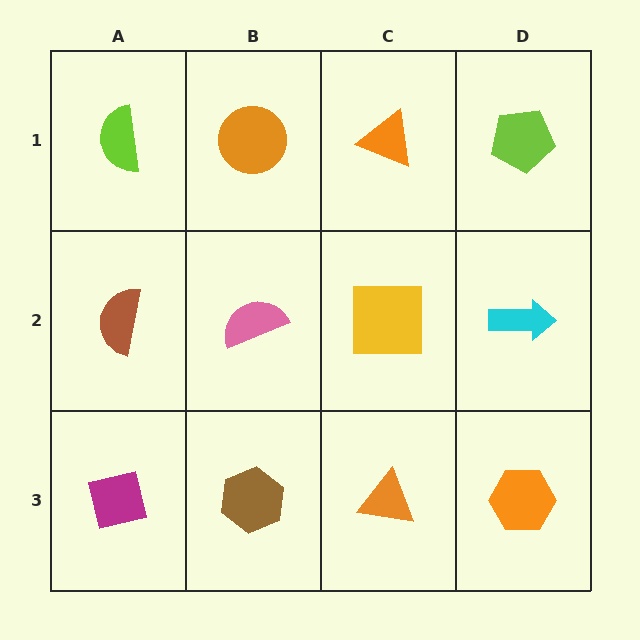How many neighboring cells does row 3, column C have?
3.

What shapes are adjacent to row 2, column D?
A lime pentagon (row 1, column D), an orange hexagon (row 3, column D), a yellow square (row 2, column C).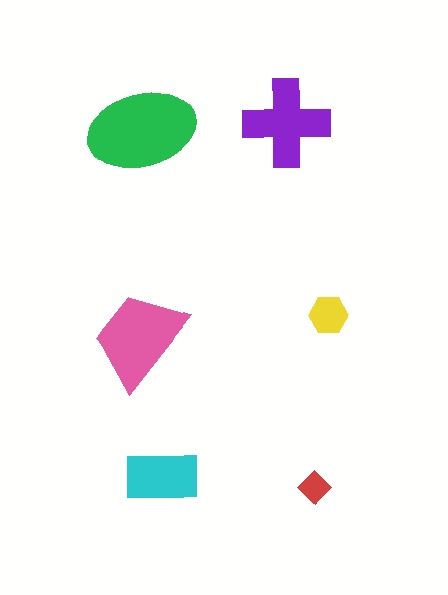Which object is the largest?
The green ellipse.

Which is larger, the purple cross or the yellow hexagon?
The purple cross.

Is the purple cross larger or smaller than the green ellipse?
Smaller.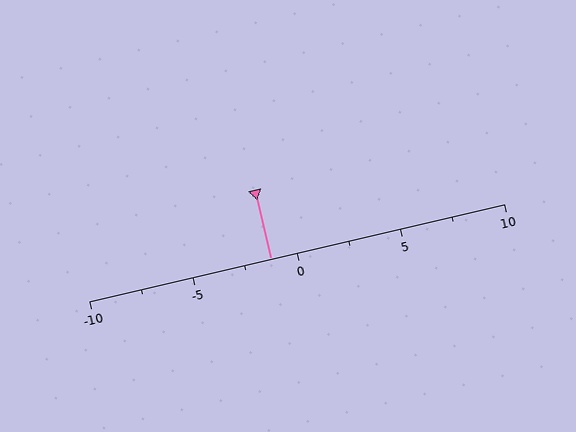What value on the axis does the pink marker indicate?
The marker indicates approximately -1.2.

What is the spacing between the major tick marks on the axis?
The major ticks are spaced 5 apart.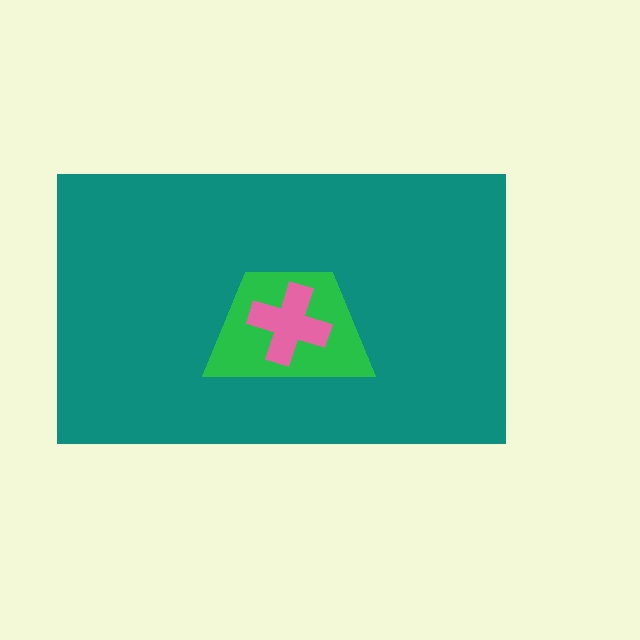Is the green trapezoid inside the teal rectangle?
Yes.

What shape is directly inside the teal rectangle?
The green trapezoid.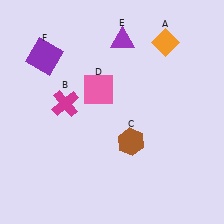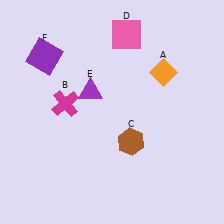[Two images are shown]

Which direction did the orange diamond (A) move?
The orange diamond (A) moved down.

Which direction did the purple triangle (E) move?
The purple triangle (E) moved down.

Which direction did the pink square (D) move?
The pink square (D) moved up.